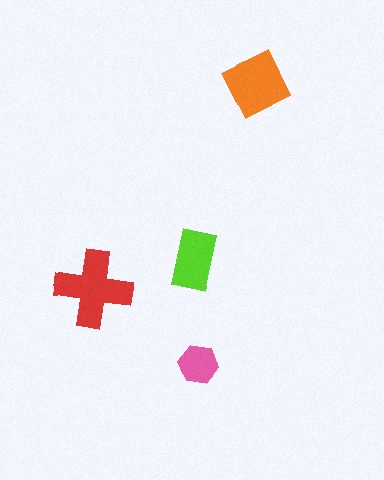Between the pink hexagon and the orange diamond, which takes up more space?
The orange diamond.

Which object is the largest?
The red cross.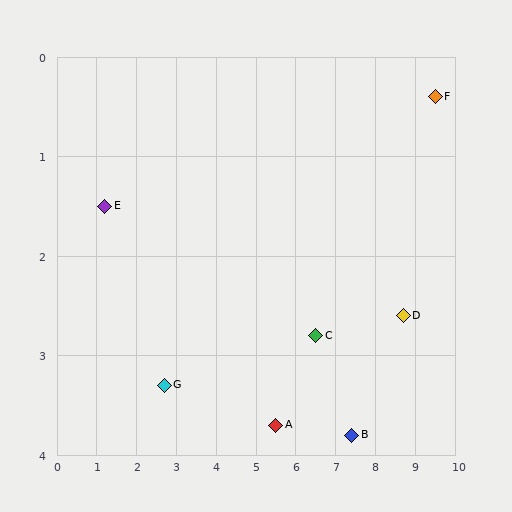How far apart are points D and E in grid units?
Points D and E are about 7.6 grid units apart.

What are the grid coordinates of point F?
Point F is at approximately (9.5, 0.4).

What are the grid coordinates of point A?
Point A is at approximately (5.5, 3.7).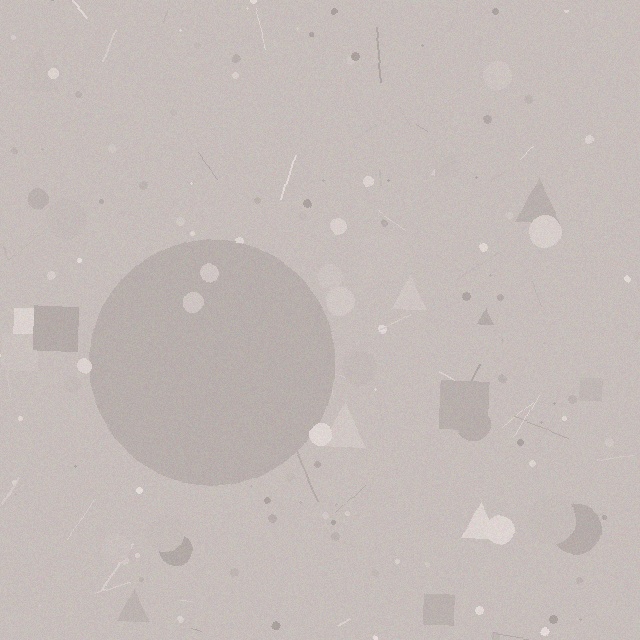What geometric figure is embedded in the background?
A circle is embedded in the background.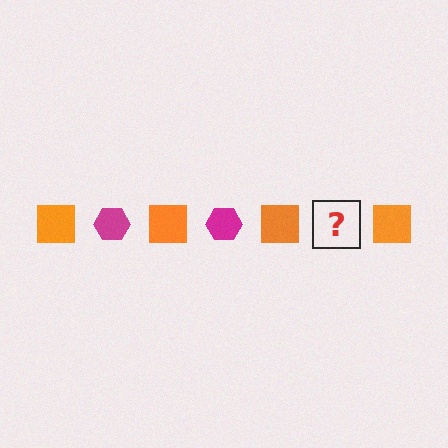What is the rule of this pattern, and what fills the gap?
The rule is that the pattern alternates between orange square and magenta hexagon. The gap should be filled with a magenta hexagon.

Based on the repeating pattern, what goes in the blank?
The blank should be a magenta hexagon.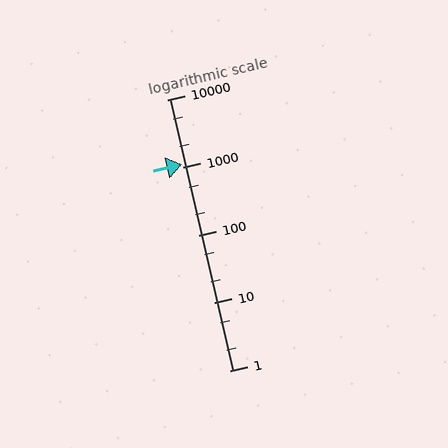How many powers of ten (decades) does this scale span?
The scale spans 4 decades, from 1 to 10000.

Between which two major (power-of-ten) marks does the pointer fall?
The pointer is between 1000 and 10000.